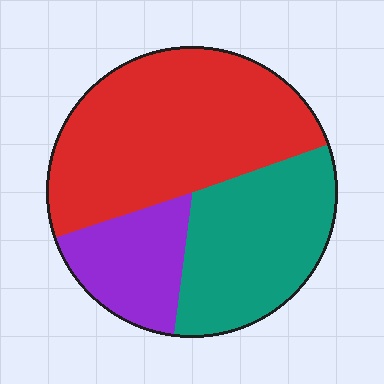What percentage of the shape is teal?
Teal covers about 30% of the shape.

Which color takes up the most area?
Red, at roughly 50%.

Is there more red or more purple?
Red.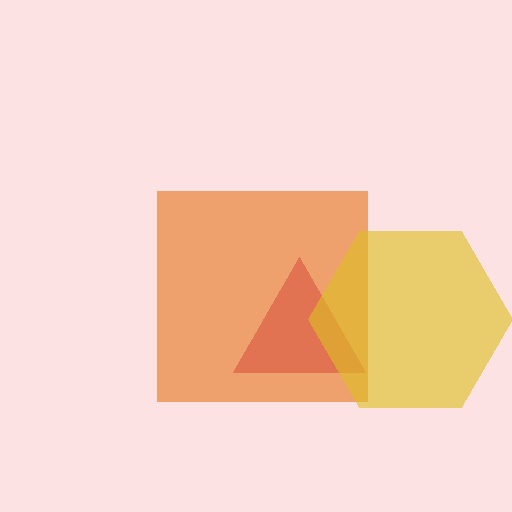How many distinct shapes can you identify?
There are 3 distinct shapes: an orange square, a red triangle, a yellow hexagon.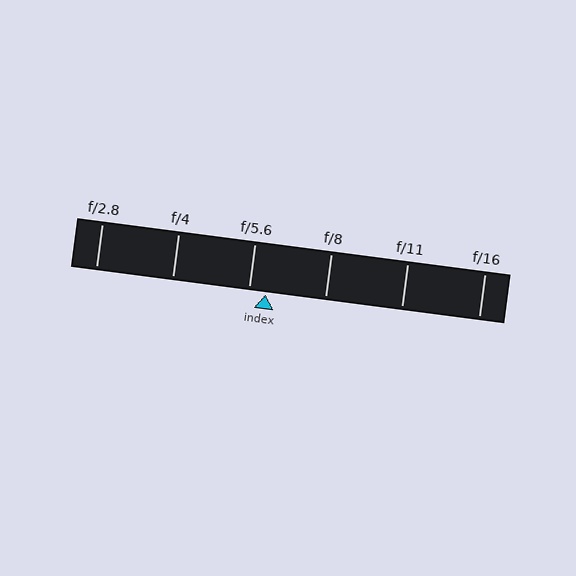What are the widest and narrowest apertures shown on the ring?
The widest aperture shown is f/2.8 and the narrowest is f/16.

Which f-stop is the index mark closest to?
The index mark is closest to f/5.6.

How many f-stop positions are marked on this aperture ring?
There are 6 f-stop positions marked.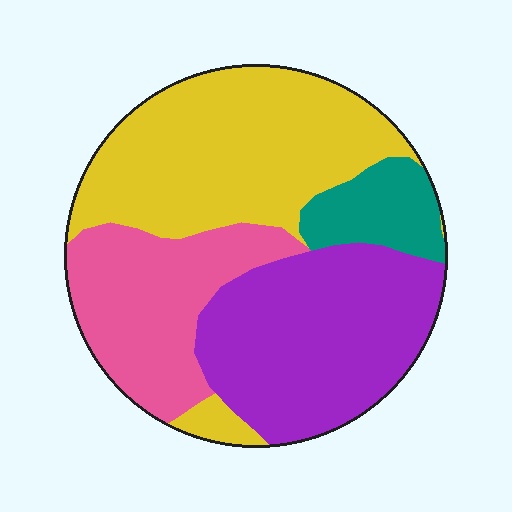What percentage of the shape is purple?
Purple takes up about one third (1/3) of the shape.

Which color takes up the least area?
Teal, at roughly 10%.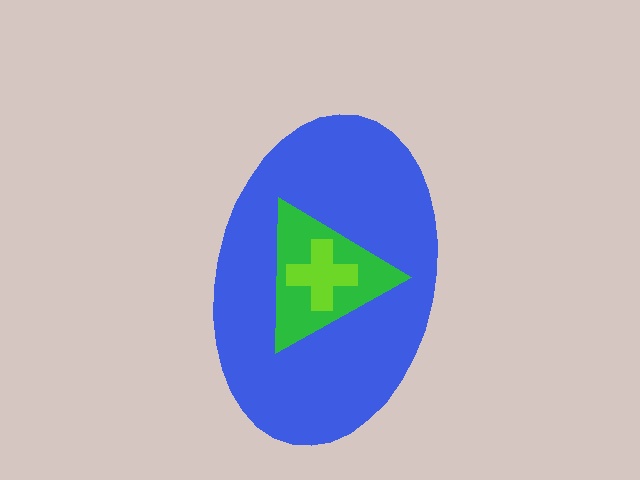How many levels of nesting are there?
3.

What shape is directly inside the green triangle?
The lime cross.